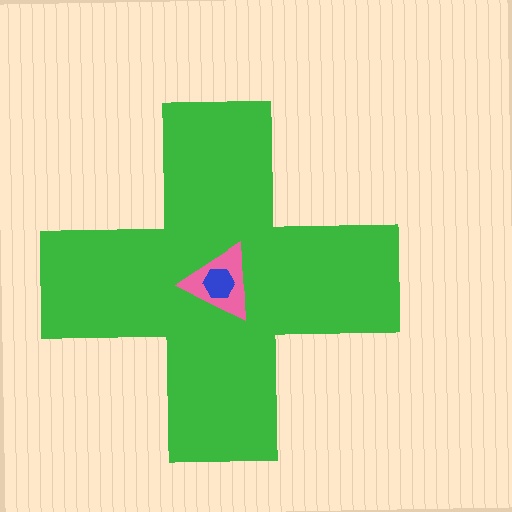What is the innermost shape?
The blue hexagon.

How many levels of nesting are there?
3.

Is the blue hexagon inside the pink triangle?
Yes.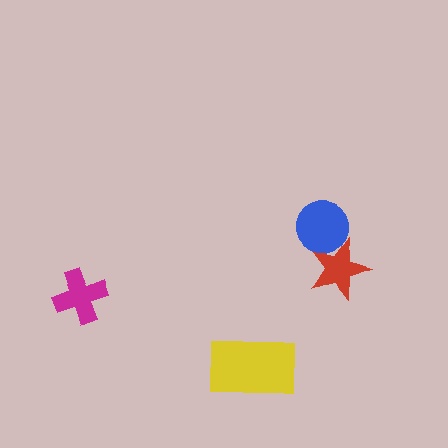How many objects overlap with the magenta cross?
0 objects overlap with the magenta cross.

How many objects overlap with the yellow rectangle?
0 objects overlap with the yellow rectangle.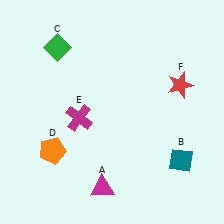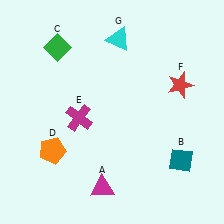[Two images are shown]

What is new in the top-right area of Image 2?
A cyan triangle (G) was added in the top-right area of Image 2.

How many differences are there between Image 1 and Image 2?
There is 1 difference between the two images.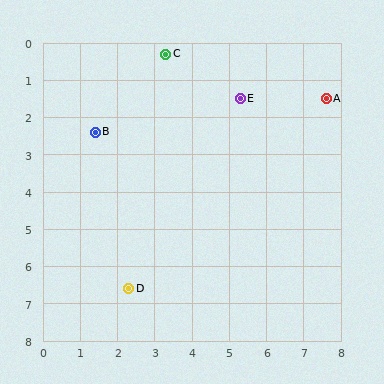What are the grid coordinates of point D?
Point D is at approximately (2.3, 6.6).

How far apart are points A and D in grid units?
Points A and D are about 7.4 grid units apart.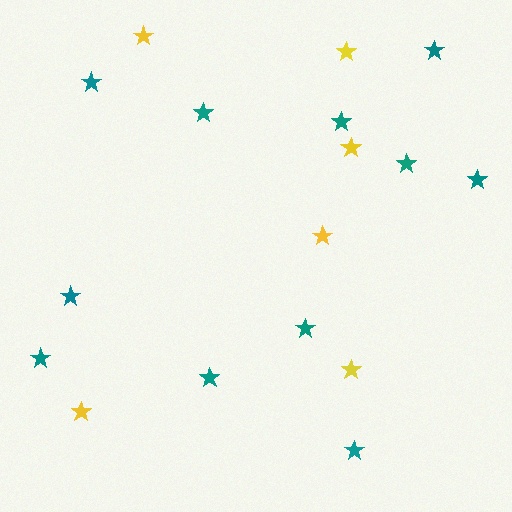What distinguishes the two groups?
There are 2 groups: one group of yellow stars (6) and one group of teal stars (11).